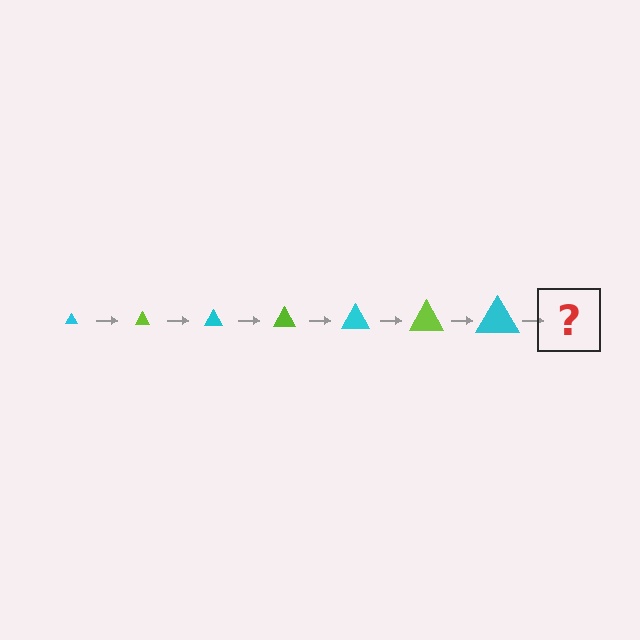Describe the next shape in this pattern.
It should be a lime triangle, larger than the previous one.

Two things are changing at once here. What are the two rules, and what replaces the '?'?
The two rules are that the triangle grows larger each step and the color cycles through cyan and lime. The '?' should be a lime triangle, larger than the previous one.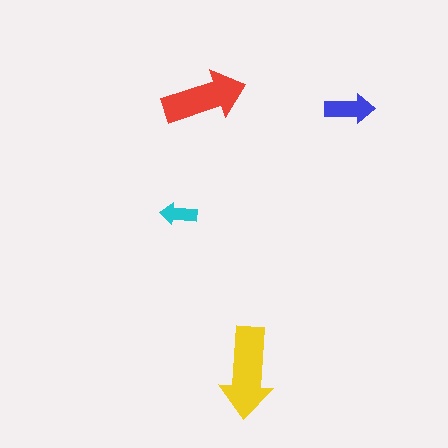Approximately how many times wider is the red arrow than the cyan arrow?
About 2 times wider.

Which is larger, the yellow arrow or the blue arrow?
The yellow one.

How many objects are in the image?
There are 4 objects in the image.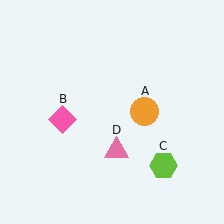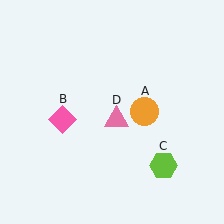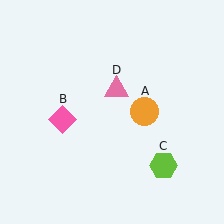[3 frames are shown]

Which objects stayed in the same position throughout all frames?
Orange circle (object A) and pink diamond (object B) and lime hexagon (object C) remained stationary.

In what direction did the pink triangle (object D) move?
The pink triangle (object D) moved up.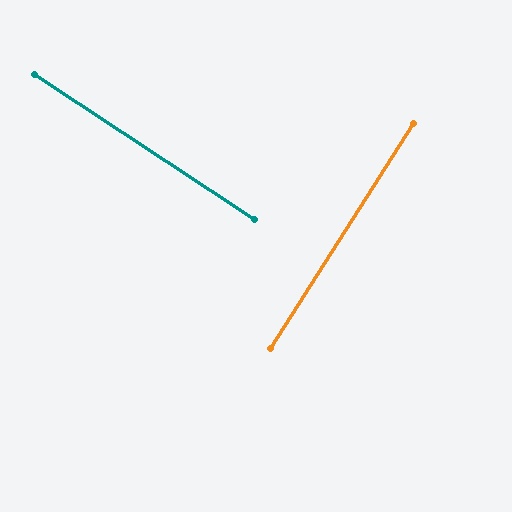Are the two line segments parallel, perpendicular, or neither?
Perpendicular — they meet at approximately 89°.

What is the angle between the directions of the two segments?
Approximately 89 degrees.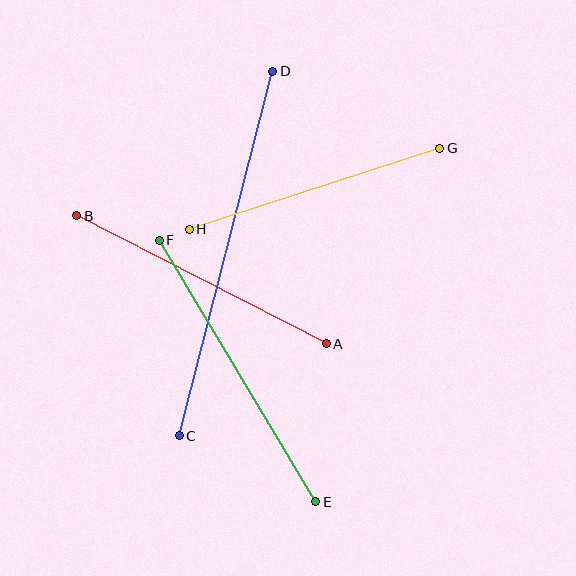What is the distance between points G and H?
The distance is approximately 263 pixels.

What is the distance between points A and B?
The distance is approximately 280 pixels.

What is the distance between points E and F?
The distance is approximately 305 pixels.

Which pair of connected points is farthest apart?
Points C and D are farthest apart.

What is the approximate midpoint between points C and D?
The midpoint is at approximately (226, 253) pixels.